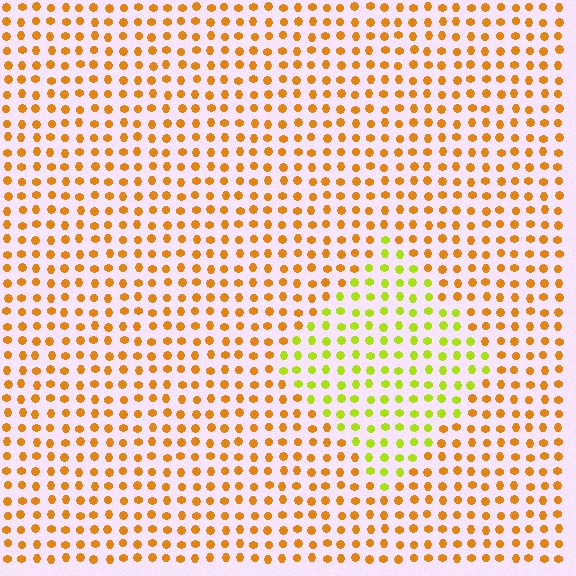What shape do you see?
I see a diamond.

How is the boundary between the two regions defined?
The boundary is defined purely by a slight shift in hue (about 44 degrees). Spacing, size, and orientation are identical on both sides.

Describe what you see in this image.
The image is filled with small orange elements in a uniform arrangement. A diamond-shaped region is visible where the elements are tinted to a slightly different hue, forming a subtle color boundary.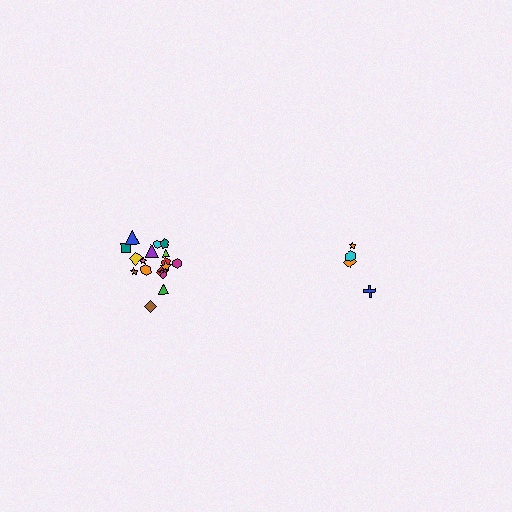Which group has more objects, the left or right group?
The left group.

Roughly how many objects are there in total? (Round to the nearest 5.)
Roughly 20 objects in total.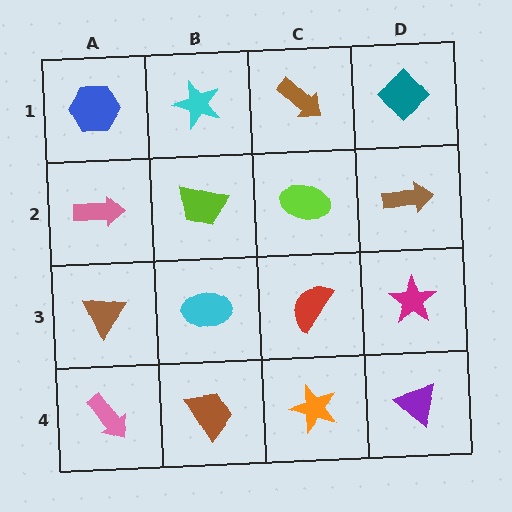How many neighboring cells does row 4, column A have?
2.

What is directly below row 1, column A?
A pink arrow.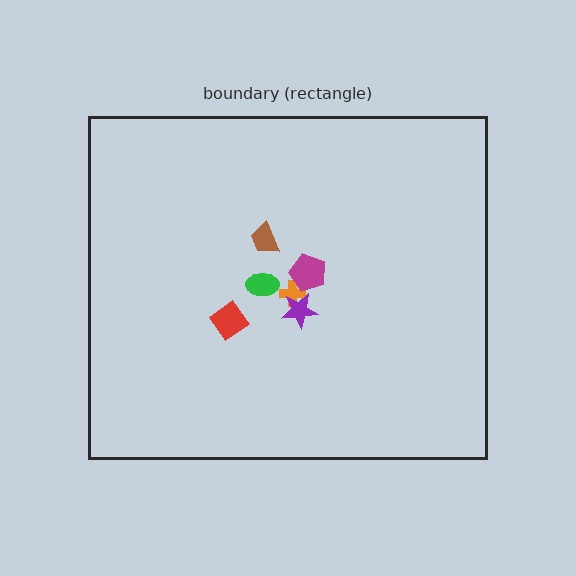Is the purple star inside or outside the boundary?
Inside.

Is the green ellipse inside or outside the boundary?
Inside.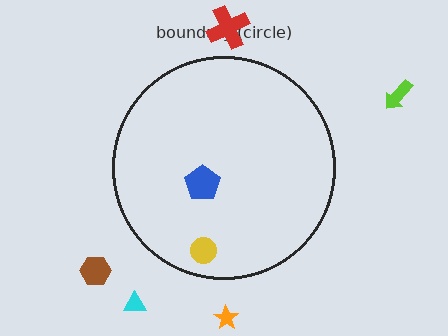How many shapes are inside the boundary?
2 inside, 5 outside.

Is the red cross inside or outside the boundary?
Outside.